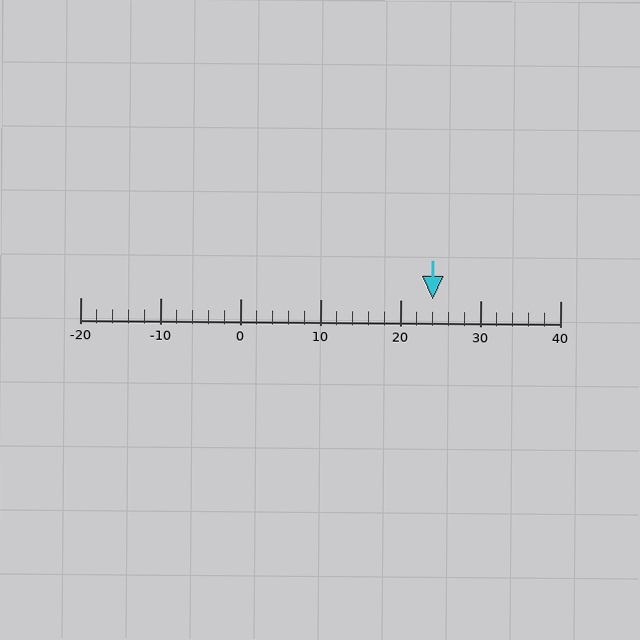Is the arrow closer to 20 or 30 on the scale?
The arrow is closer to 20.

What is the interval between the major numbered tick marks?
The major tick marks are spaced 10 units apart.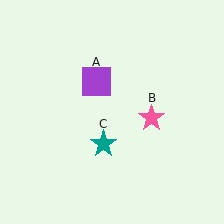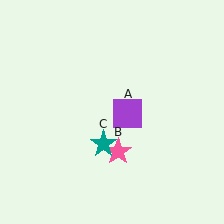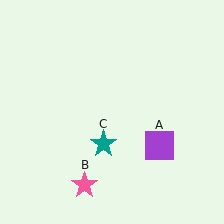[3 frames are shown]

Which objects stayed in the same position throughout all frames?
Teal star (object C) remained stationary.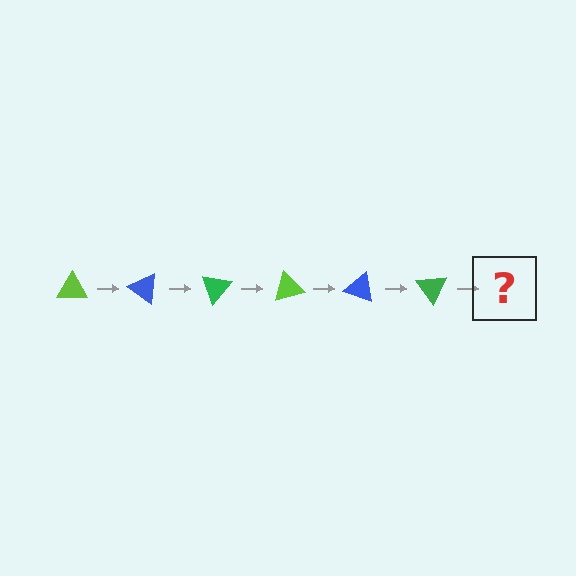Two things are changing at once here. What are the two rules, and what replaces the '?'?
The two rules are that it rotates 35 degrees each step and the color cycles through lime, blue, and green. The '?' should be a lime triangle, rotated 210 degrees from the start.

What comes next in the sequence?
The next element should be a lime triangle, rotated 210 degrees from the start.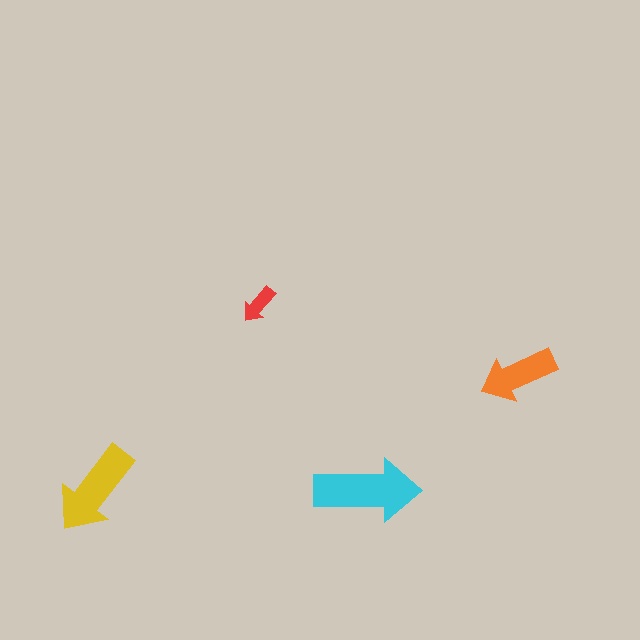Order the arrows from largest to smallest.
the cyan one, the yellow one, the orange one, the red one.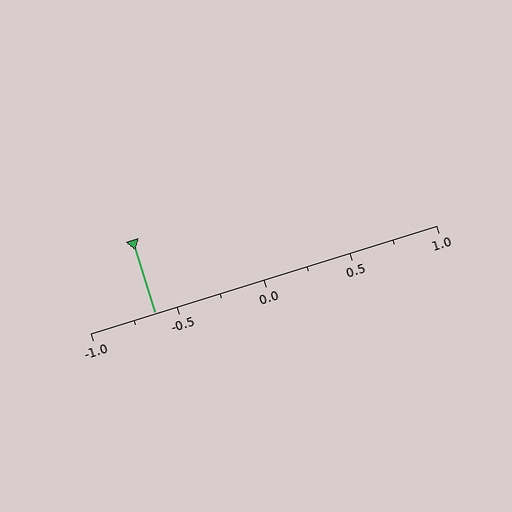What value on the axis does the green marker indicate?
The marker indicates approximately -0.62.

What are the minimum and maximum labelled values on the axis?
The axis runs from -1.0 to 1.0.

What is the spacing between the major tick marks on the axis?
The major ticks are spaced 0.5 apart.